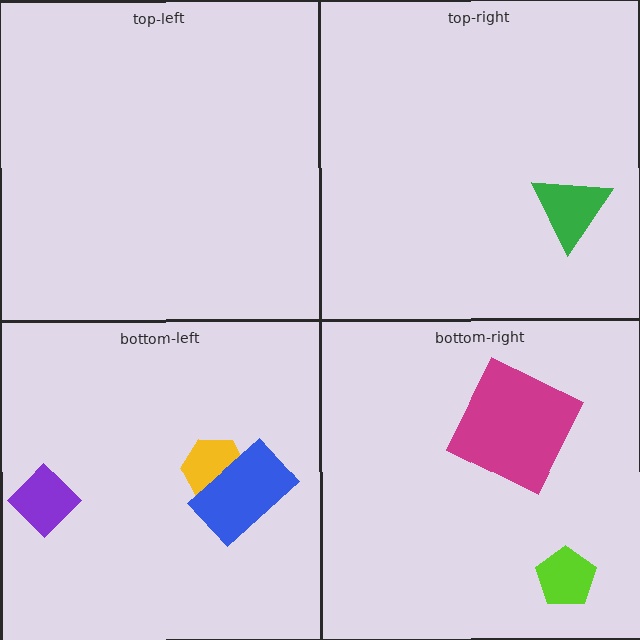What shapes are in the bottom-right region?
The magenta square, the lime pentagon.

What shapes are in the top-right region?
The green triangle.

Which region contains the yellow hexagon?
The bottom-left region.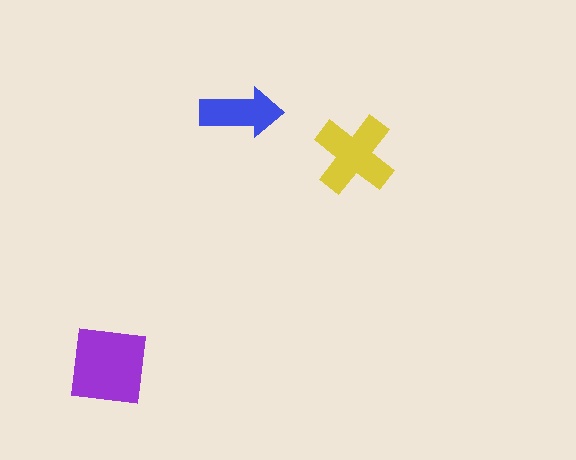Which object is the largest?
The purple square.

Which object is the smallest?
The blue arrow.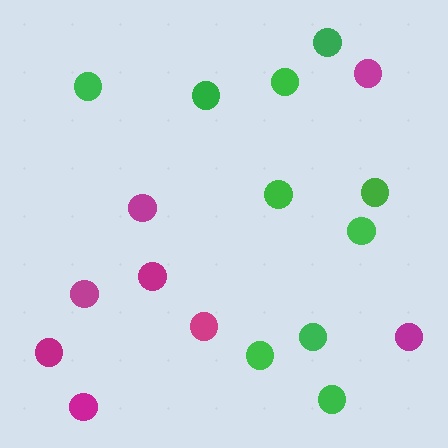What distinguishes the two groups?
There are 2 groups: one group of magenta circles (8) and one group of green circles (10).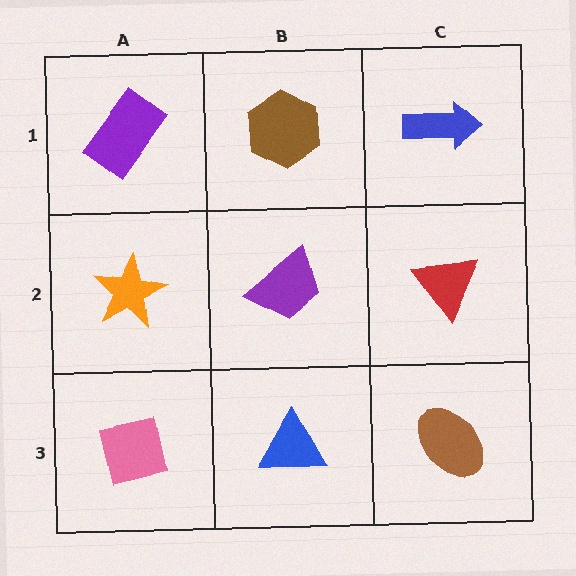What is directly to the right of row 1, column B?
A blue arrow.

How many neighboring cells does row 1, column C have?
2.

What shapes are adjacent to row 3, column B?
A purple trapezoid (row 2, column B), a pink square (row 3, column A), a brown ellipse (row 3, column C).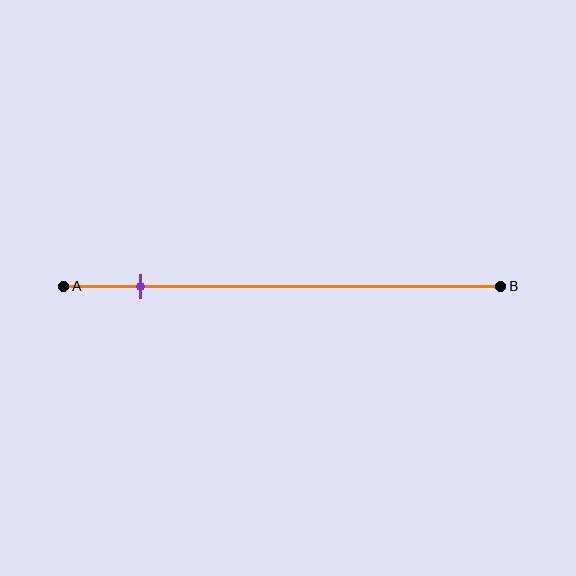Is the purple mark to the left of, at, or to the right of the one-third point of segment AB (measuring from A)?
The purple mark is to the left of the one-third point of segment AB.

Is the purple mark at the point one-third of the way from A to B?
No, the mark is at about 20% from A, not at the 33% one-third point.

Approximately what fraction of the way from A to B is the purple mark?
The purple mark is approximately 20% of the way from A to B.